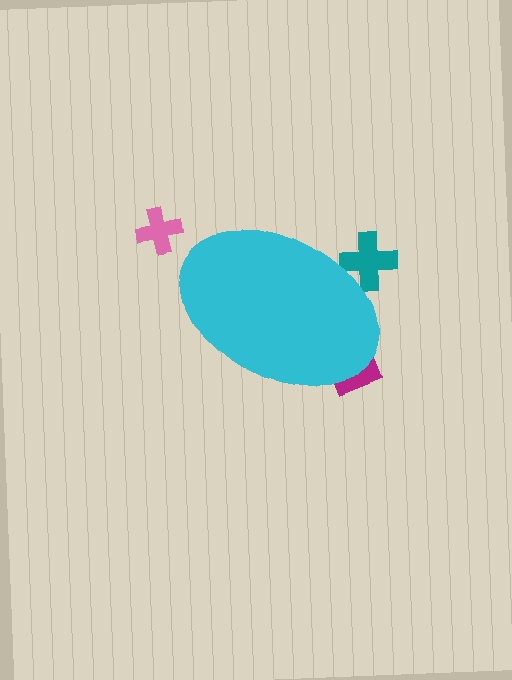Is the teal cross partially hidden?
Yes, the teal cross is partially hidden behind the cyan ellipse.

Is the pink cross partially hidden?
No, the pink cross is fully visible.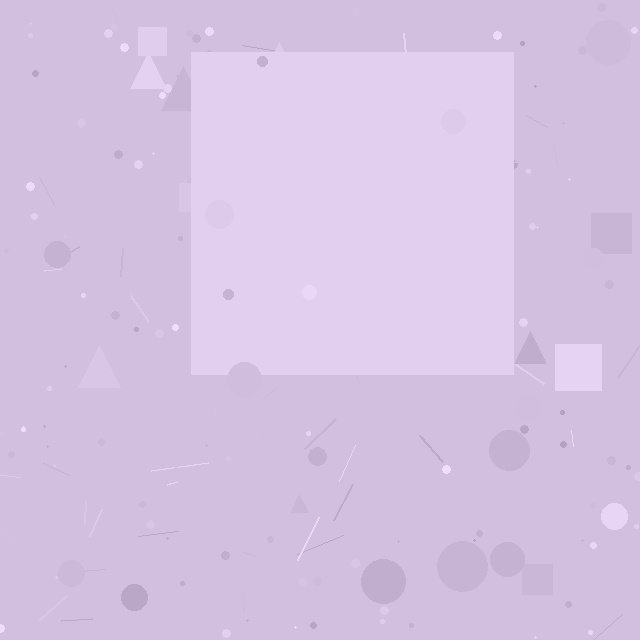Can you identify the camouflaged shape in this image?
The camouflaged shape is a square.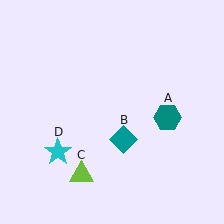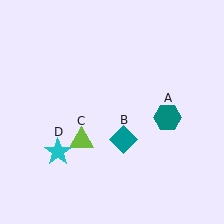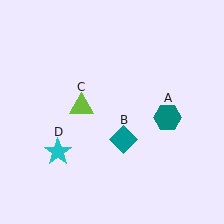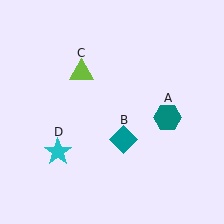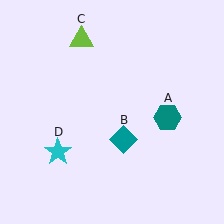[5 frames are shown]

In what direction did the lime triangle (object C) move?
The lime triangle (object C) moved up.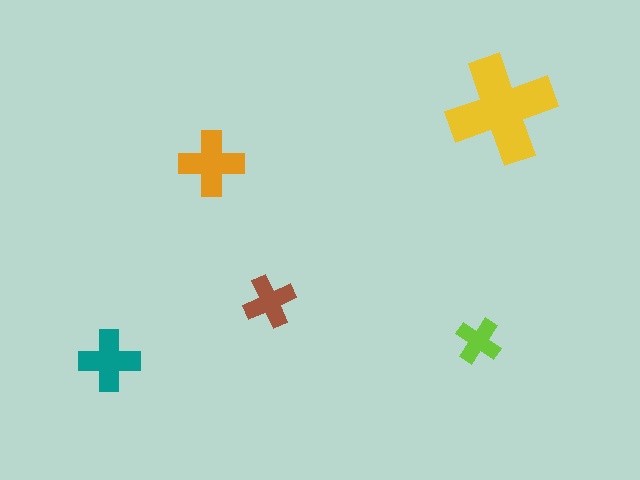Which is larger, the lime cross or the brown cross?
The brown one.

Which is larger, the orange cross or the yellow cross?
The yellow one.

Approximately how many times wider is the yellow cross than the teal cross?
About 1.5 times wider.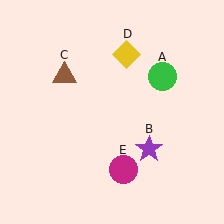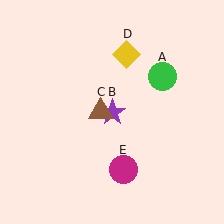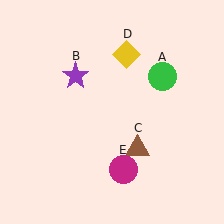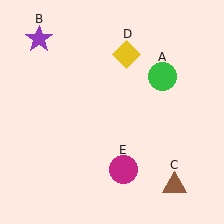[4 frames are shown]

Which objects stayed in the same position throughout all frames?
Green circle (object A) and yellow diamond (object D) and magenta circle (object E) remained stationary.